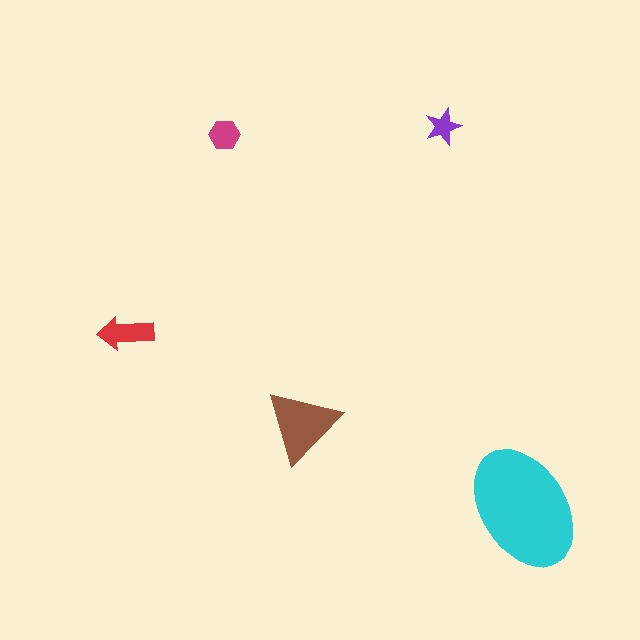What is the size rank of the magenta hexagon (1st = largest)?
4th.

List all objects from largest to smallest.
The cyan ellipse, the brown triangle, the red arrow, the magenta hexagon, the purple star.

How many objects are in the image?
There are 5 objects in the image.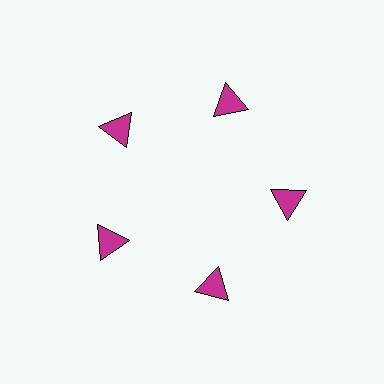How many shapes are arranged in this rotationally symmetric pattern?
There are 5 shapes, arranged in 5 groups of 1.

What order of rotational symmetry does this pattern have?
This pattern has 5-fold rotational symmetry.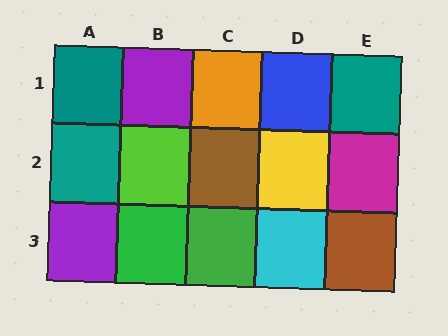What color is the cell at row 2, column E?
Magenta.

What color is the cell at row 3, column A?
Purple.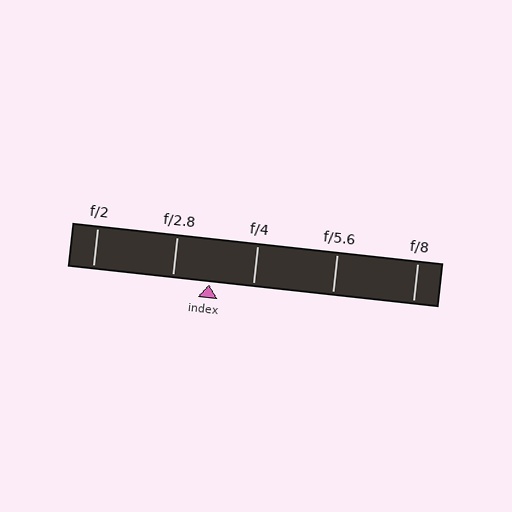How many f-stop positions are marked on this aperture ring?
There are 5 f-stop positions marked.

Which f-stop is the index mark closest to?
The index mark is closest to f/2.8.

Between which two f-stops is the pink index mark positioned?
The index mark is between f/2.8 and f/4.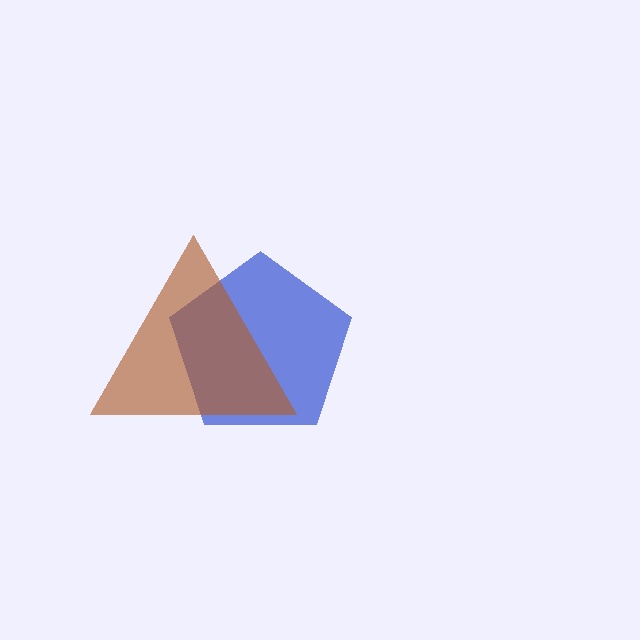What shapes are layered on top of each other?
The layered shapes are: a blue pentagon, a brown triangle.